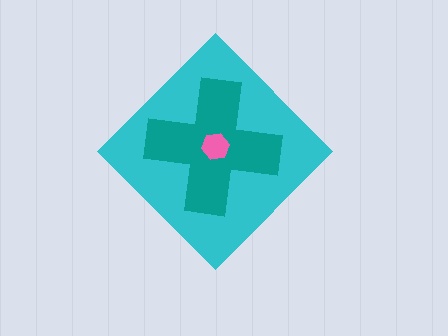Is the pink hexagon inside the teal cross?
Yes.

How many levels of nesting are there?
3.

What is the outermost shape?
The cyan diamond.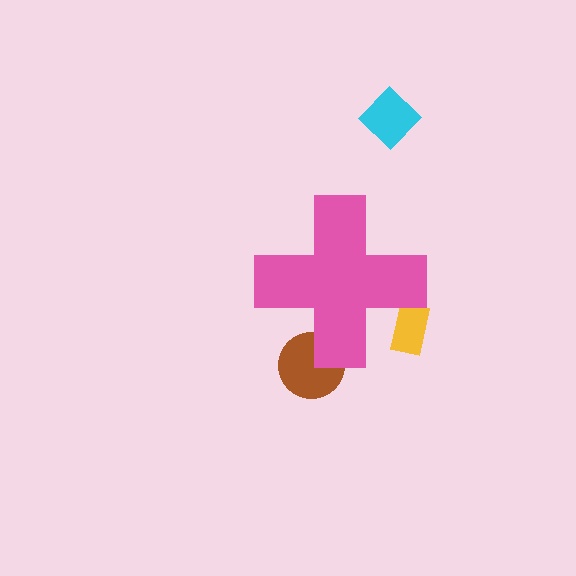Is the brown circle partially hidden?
Yes, the brown circle is partially hidden behind the pink cross.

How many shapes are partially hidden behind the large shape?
2 shapes are partially hidden.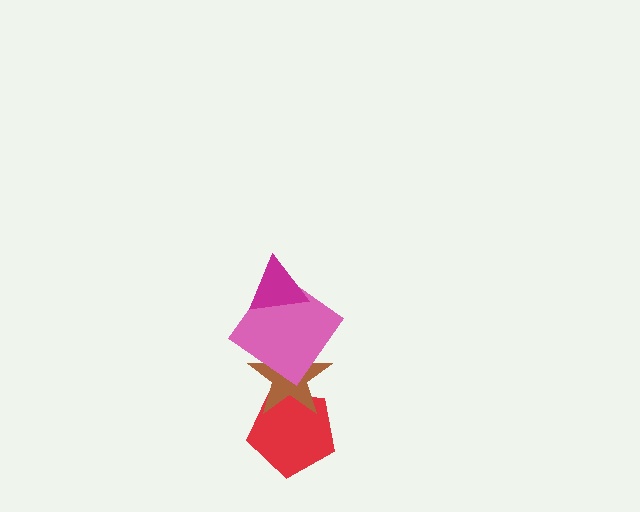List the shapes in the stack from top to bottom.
From top to bottom: the magenta triangle, the pink diamond, the brown star, the red pentagon.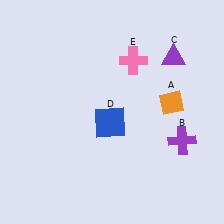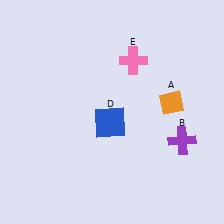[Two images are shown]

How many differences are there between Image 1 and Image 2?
There is 1 difference between the two images.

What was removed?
The purple triangle (C) was removed in Image 2.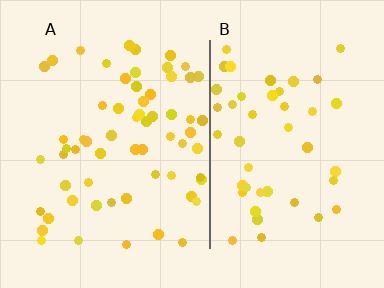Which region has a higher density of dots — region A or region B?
A (the left).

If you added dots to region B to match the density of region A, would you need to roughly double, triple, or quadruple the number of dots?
Approximately double.